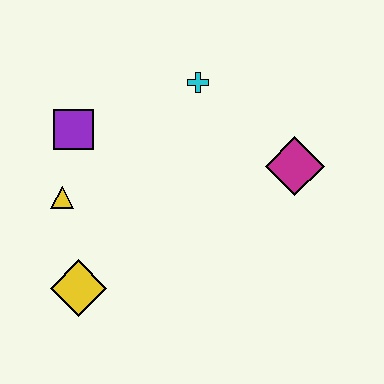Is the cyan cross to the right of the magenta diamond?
No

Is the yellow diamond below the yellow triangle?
Yes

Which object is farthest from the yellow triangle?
The magenta diamond is farthest from the yellow triangle.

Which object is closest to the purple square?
The yellow triangle is closest to the purple square.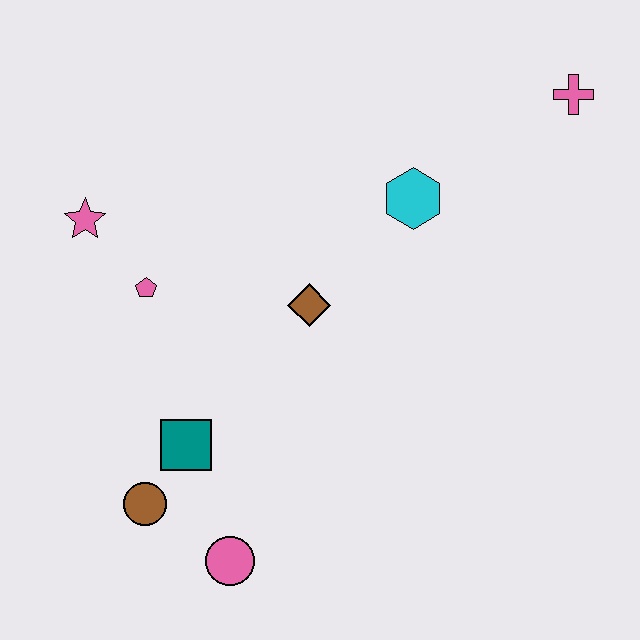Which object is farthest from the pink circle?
The pink cross is farthest from the pink circle.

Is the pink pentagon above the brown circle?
Yes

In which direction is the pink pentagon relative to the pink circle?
The pink pentagon is above the pink circle.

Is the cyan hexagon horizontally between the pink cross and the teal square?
Yes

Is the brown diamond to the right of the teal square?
Yes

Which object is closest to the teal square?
The brown circle is closest to the teal square.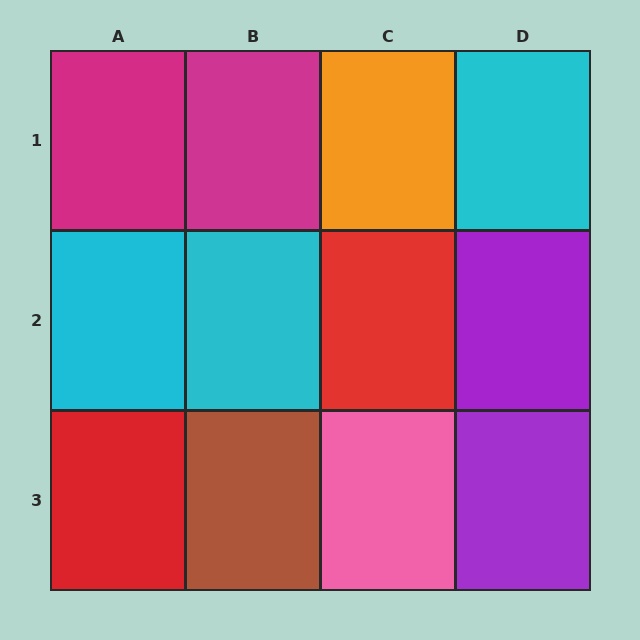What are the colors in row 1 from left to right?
Magenta, magenta, orange, cyan.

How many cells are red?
2 cells are red.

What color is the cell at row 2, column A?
Cyan.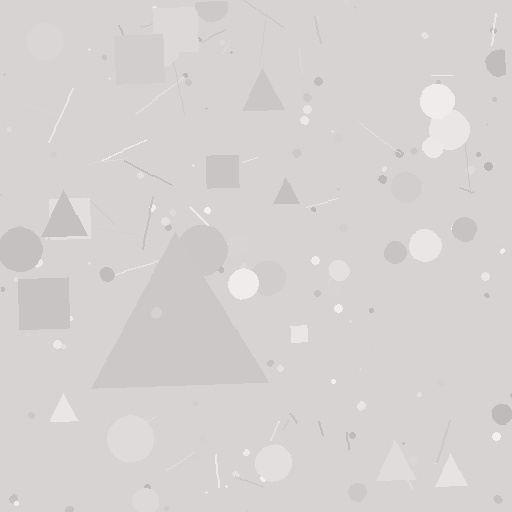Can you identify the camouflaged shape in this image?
The camouflaged shape is a triangle.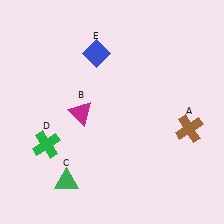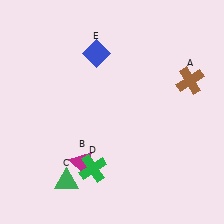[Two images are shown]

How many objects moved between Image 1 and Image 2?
3 objects moved between the two images.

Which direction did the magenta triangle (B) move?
The magenta triangle (B) moved down.